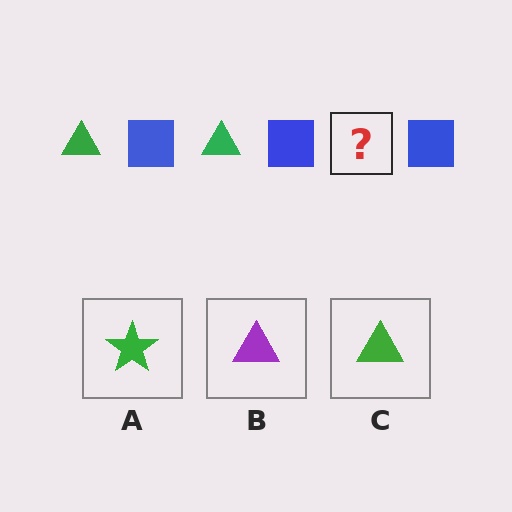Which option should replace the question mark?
Option C.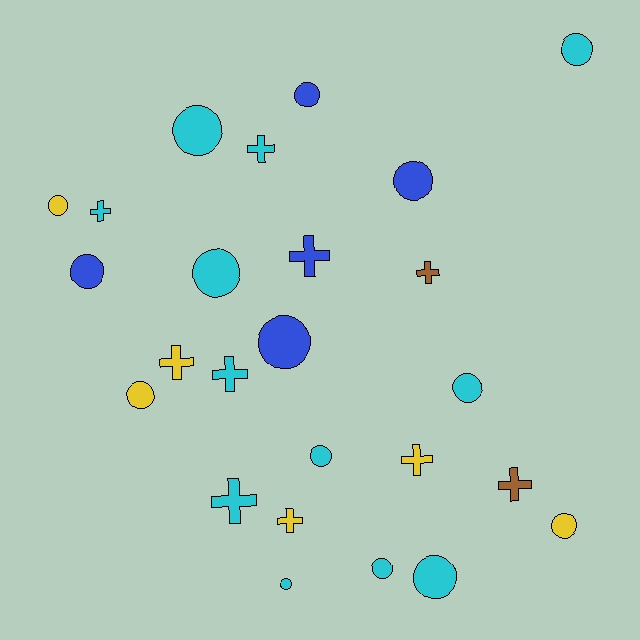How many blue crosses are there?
There is 1 blue cross.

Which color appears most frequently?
Cyan, with 12 objects.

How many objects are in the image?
There are 25 objects.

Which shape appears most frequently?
Circle, with 15 objects.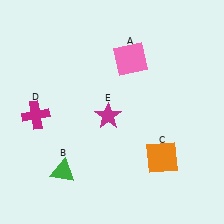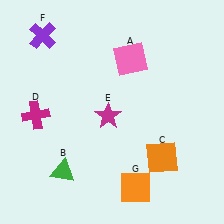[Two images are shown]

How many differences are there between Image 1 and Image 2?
There are 2 differences between the two images.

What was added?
A purple cross (F), an orange square (G) were added in Image 2.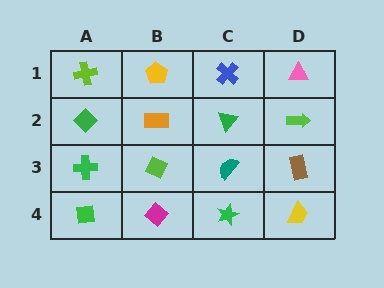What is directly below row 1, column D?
A lime arrow.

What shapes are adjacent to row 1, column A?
A green diamond (row 2, column A), a yellow pentagon (row 1, column B).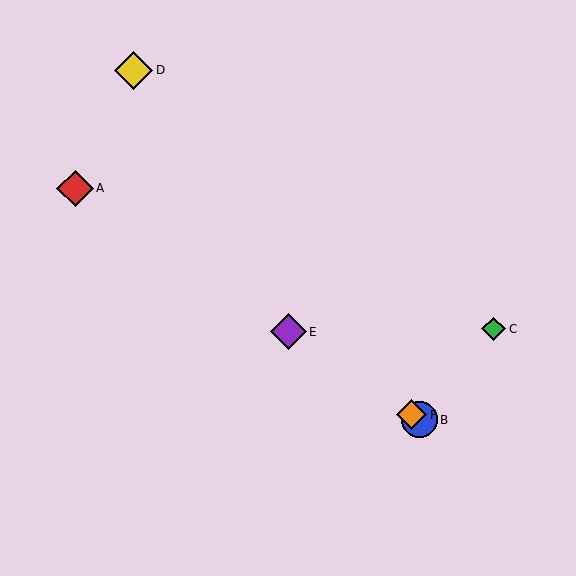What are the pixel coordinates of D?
Object D is at (134, 70).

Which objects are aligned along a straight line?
Objects A, B, E, F are aligned along a straight line.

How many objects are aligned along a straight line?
4 objects (A, B, E, F) are aligned along a straight line.